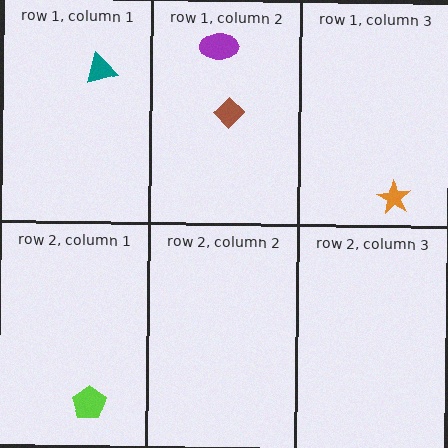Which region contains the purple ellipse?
The row 1, column 2 region.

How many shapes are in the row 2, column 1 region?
1.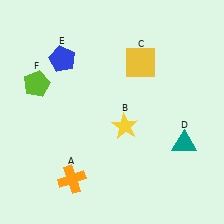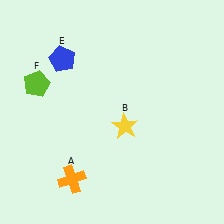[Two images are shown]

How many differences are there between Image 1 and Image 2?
There are 2 differences between the two images.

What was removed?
The teal triangle (D), the yellow square (C) were removed in Image 2.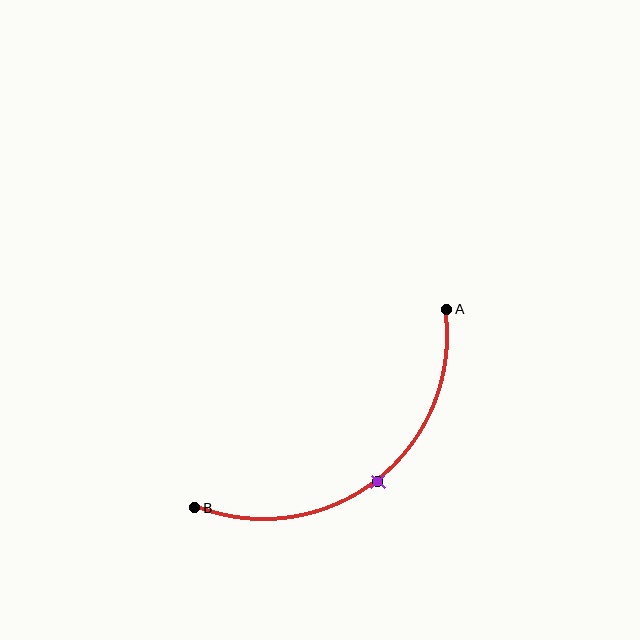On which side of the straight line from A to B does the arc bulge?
The arc bulges below and to the right of the straight line connecting A and B.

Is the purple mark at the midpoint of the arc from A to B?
Yes. The purple mark lies on the arc at equal arc-length from both A and B — it is the arc midpoint.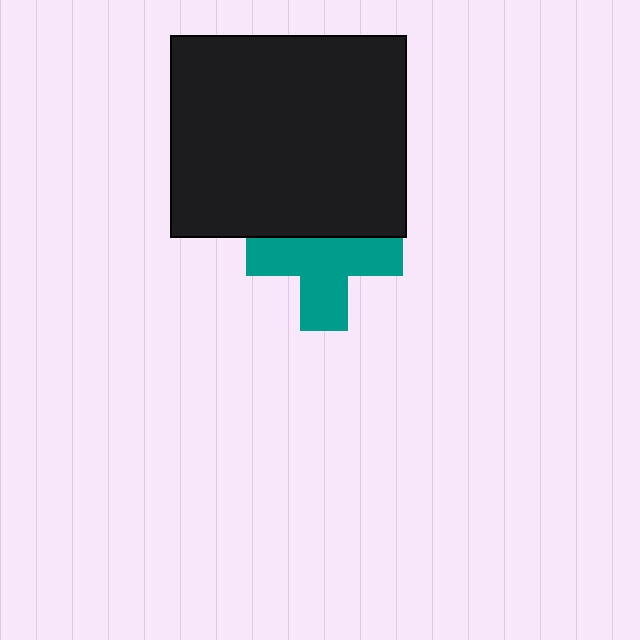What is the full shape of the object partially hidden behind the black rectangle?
The partially hidden object is a teal cross.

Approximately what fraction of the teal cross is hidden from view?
Roughly 31% of the teal cross is hidden behind the black rectangle.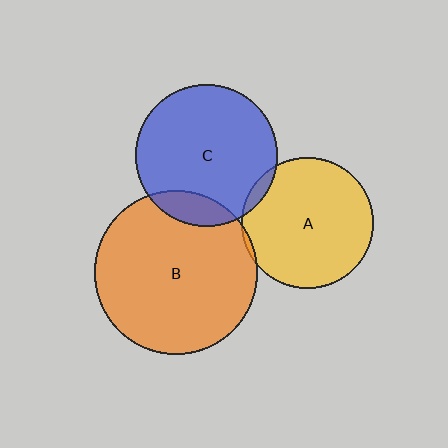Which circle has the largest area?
Circle B (orange).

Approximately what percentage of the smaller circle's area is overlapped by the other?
Approximately 5%.